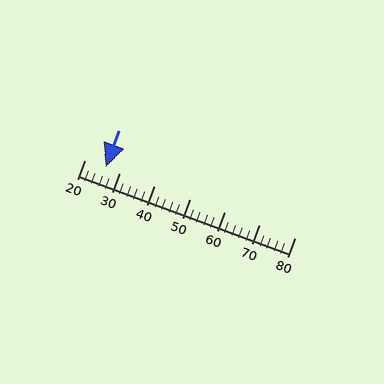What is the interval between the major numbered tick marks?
The major tick marks are spaced 10 units apart.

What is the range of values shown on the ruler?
The ruler shows values from 20 to 80.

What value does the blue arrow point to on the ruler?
The blue arrow points to approximately 26.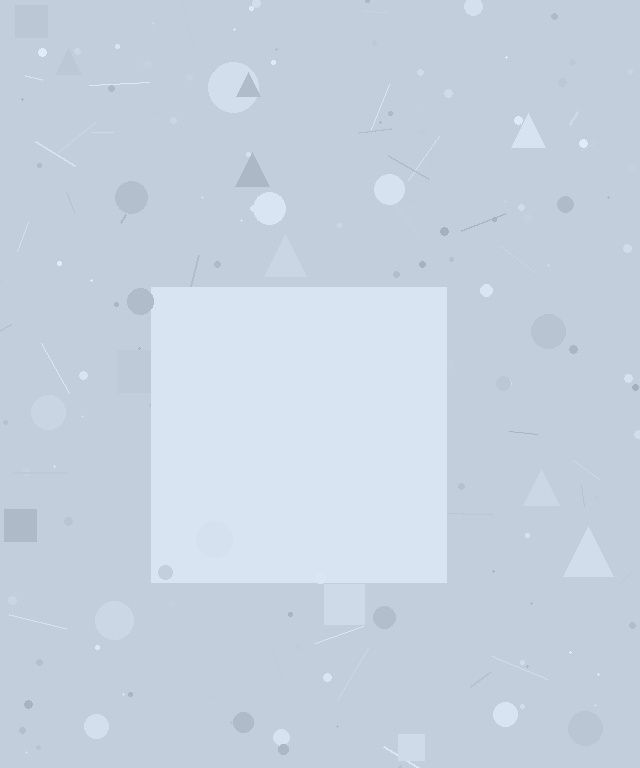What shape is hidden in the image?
A square is hidden in the image.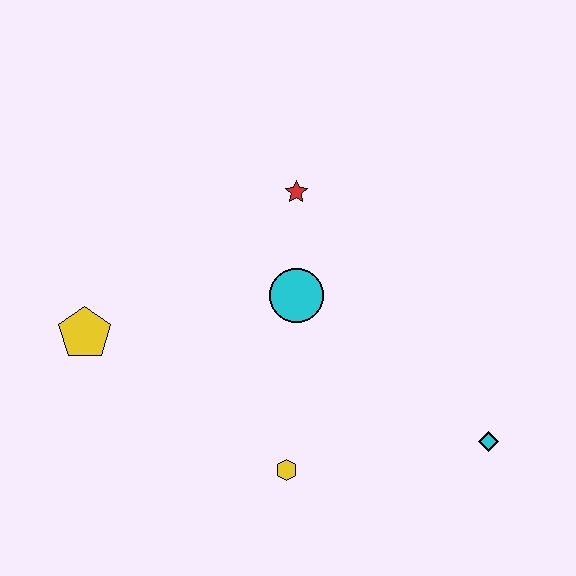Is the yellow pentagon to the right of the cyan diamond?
No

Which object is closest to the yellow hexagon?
The cyan circle is closest to the yellow hexagon.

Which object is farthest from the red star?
The cyan diamond is farthest from the red star.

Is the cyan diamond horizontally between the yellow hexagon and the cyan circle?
No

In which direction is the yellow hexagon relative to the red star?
The yellow hexagon is below the red star.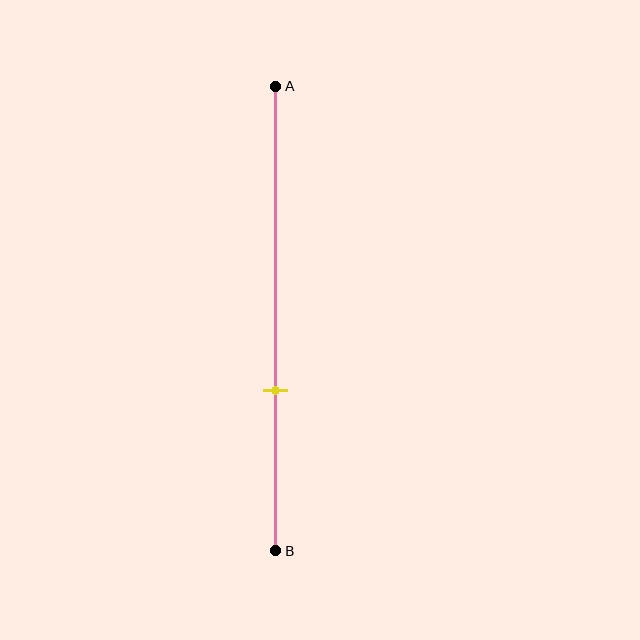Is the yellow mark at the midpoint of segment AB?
No, the mark is at about 65% from A, not at the 50% midpoint.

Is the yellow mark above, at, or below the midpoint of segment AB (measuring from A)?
The yellow mark is below the midpoint of segment AB.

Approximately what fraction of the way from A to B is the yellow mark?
The yellow mark is approximately 65% of the way from A to B.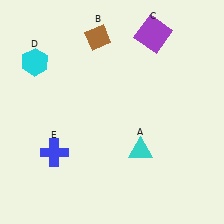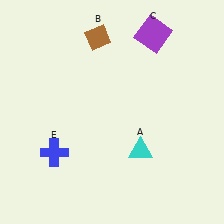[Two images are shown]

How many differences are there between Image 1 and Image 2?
There is 1 difference between the two images.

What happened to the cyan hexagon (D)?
The cyan hexagon (D) was removed in Image 2. It was in the top-left area of Image 1.